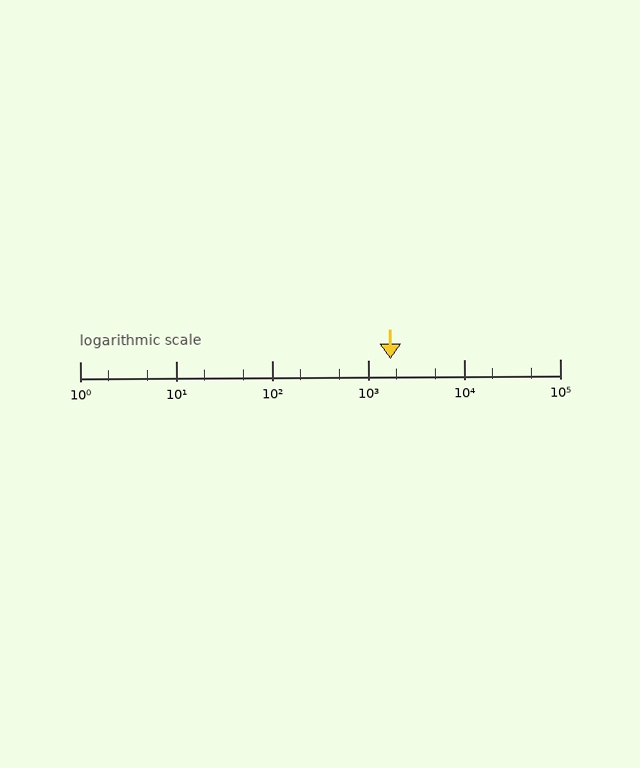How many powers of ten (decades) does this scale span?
The scale spans 5 decades, from 1 to 100000.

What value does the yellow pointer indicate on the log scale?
The pointer indicates approximately 1700.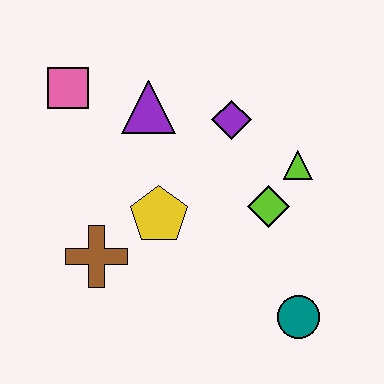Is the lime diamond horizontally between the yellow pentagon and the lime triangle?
Yes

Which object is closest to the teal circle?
The lime diamond is closest to the teal circle.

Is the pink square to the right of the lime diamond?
No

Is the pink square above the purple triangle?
Yes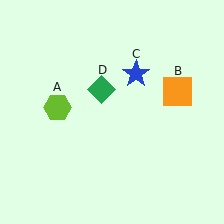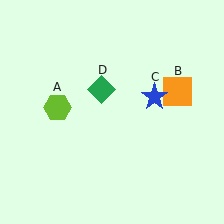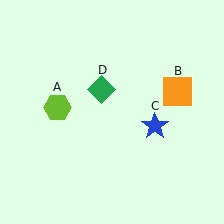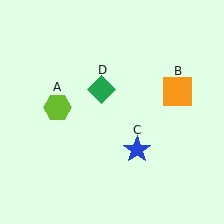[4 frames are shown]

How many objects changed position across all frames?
1 object changed position: blue star (object C).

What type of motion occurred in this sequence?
The blue star (object C) rotated clockwise around the center of the scene.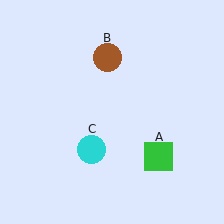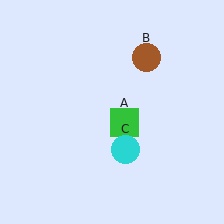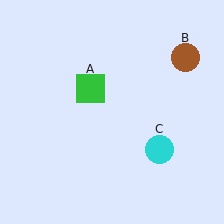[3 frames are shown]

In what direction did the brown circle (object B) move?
The brown circle (object B) moved right.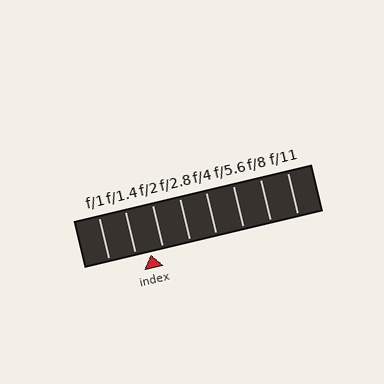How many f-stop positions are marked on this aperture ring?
There are 8 f-stop positions marked.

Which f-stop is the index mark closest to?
The index mark is closest to f/2.